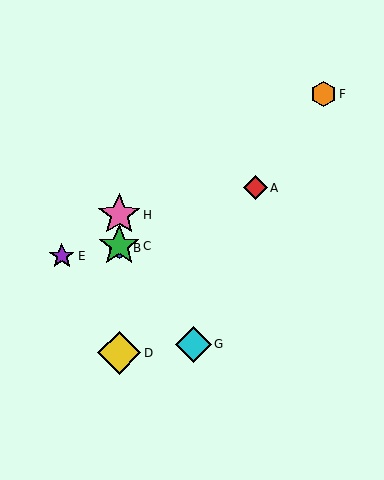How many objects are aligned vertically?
4 objects (B, C, D, H) are aligned vertically.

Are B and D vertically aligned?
Yes, both are at x≈119.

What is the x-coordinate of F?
Object F is at x≈323.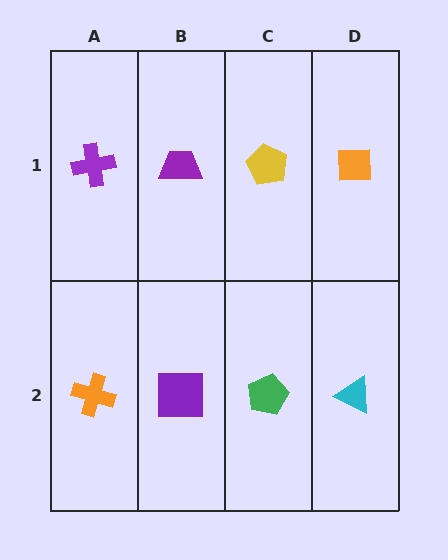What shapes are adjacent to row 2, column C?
A yellow pentagon (row 1, column C), a purple square (row 2, column B), a cyan triangle (row 2, column D).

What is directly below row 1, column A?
An orange cross.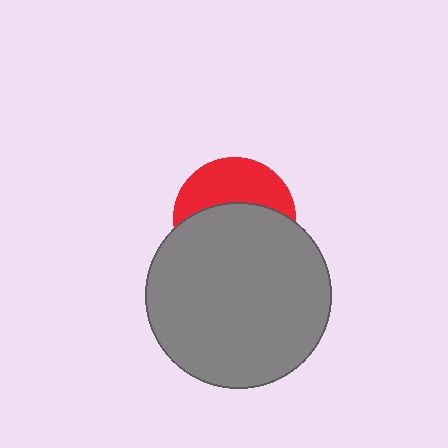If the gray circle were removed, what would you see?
You would see the complete red circle.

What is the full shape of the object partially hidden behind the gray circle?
The partially hidden object is a red circle.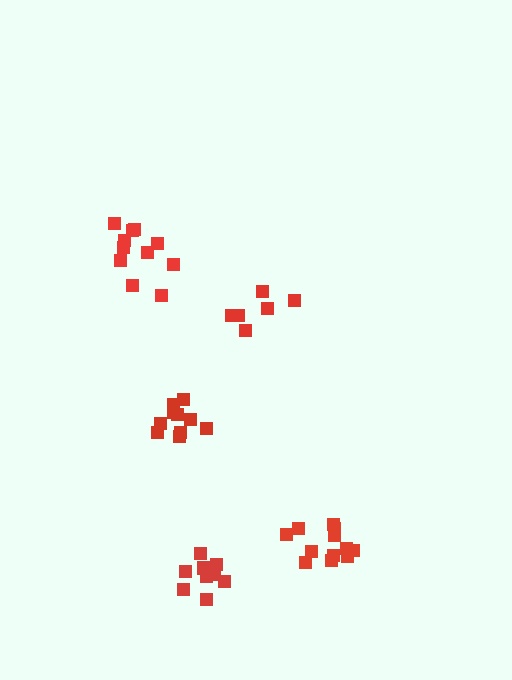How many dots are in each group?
Group 1: 12 dots, Group 2: 6 dots, Group 3: 9 dots, Group 4: 11 dots, Group 5: 10 dots (48 total).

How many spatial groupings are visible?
There are 5 spatial groupings.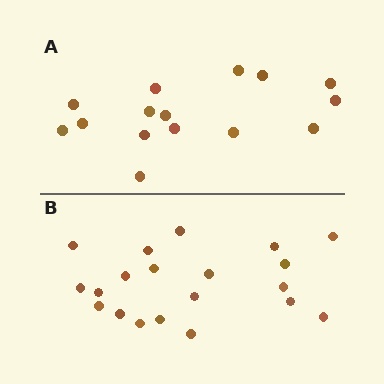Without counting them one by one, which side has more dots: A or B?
Region B (the bottom region) has more dots.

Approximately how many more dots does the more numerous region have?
Region B has about 5 more dots than region A.